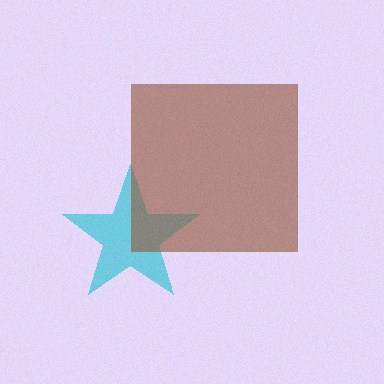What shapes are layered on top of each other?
The layered shapes are: a cyan star, a brown square.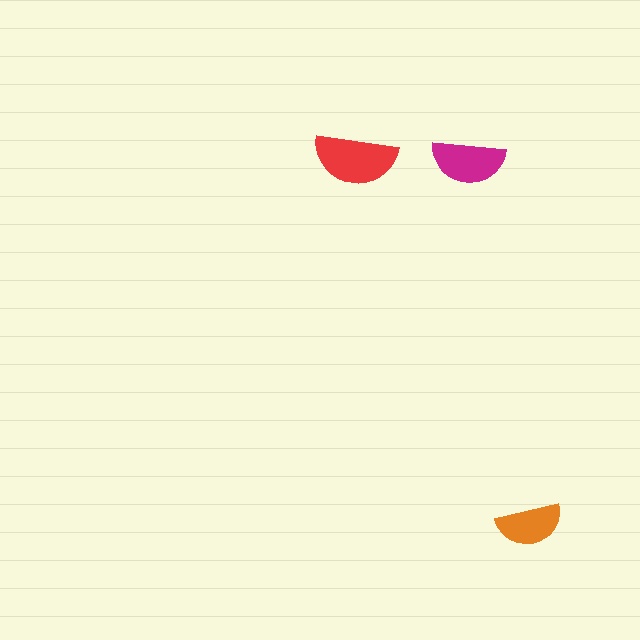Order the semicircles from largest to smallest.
the red one, the magenta one, the orange one.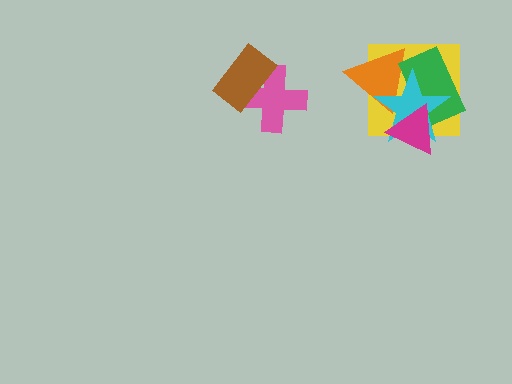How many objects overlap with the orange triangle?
3 objects overlap with the orange triangle.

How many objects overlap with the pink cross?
1 object overlaps with the pink cross.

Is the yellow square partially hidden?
Yes, it is partially covered by another shape.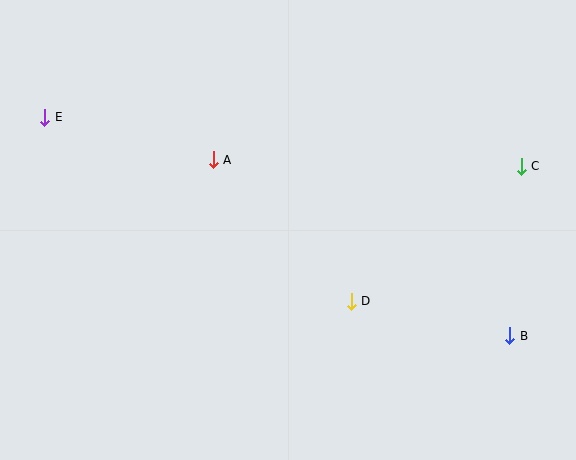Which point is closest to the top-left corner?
Point E is closest to the top-left corner.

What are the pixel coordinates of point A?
Point A is at (213, 160).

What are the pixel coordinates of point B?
Point B is at (510, 336).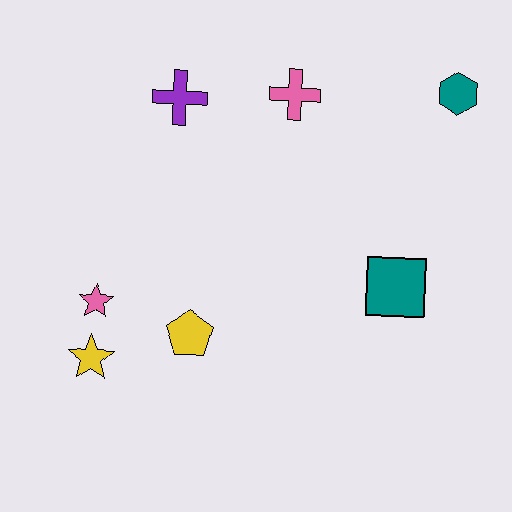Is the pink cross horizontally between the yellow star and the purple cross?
No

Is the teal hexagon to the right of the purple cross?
Yes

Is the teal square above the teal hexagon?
No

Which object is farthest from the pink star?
The teal hexagon is farthest from the pink star.